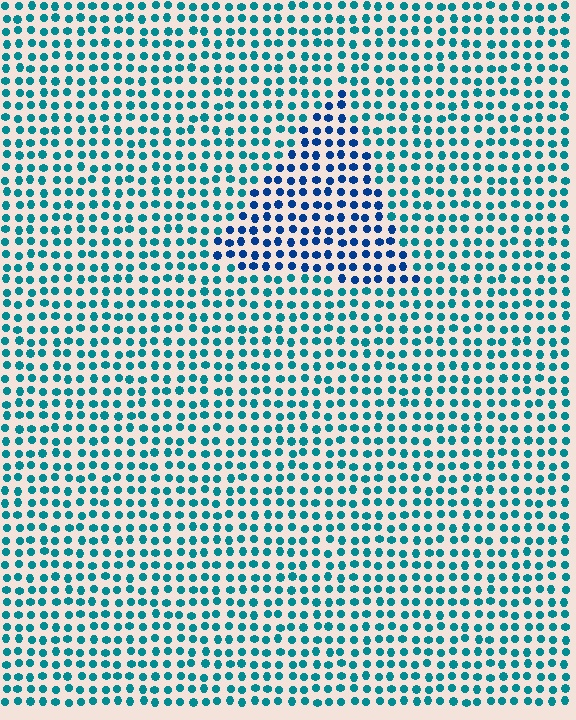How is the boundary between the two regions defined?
The boundary is defined purely by a slight shift in hue (about 34 degrees). Spacing, size, and orientation are identical on both sides.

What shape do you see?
I see a triangle.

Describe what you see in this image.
The image is filled with small teal elements in a uniform arrangement. A triangle-shaped region is visible where the elements are tinted to a slightly different hue, forming a subtle color boundary.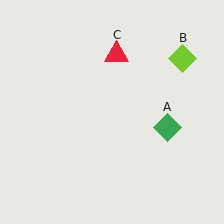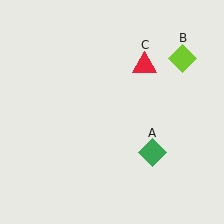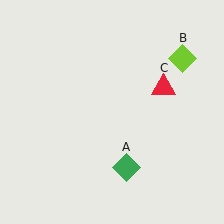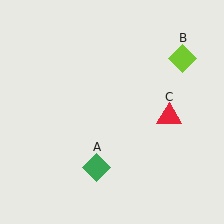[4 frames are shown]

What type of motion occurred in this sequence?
The green diamond (object A), red triangle (object C) rotated clockwise around the center of the scene.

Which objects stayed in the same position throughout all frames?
Lime diamond (object B) remained stationary.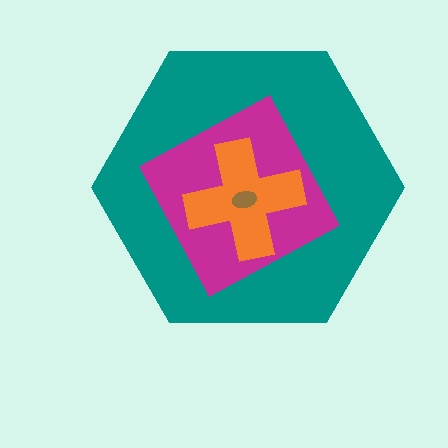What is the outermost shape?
The teal hexagon.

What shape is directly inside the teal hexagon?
The magenta diamond.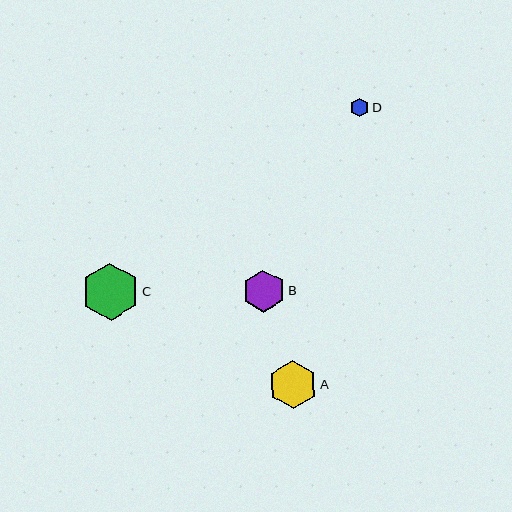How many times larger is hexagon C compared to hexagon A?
Hexagon C is approximately 1.2 times the size of hexagon A.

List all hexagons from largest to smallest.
From largest to smallest: C, A, B, D.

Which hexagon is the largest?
Hexagon C is the largest with a size of approximately 57 pixels.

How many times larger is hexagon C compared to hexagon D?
Hexagon C is approximately 3.1 times the size of hexagon D.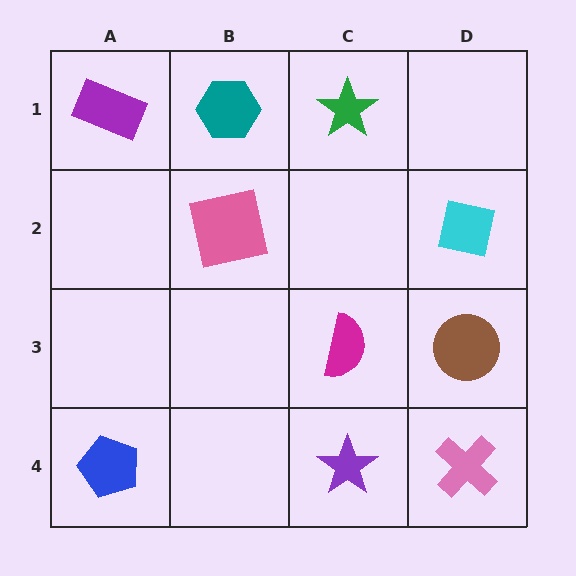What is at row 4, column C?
A purple star.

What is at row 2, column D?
A cyan square.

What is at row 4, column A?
A blue pentagon.